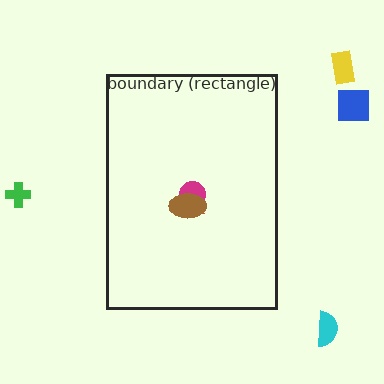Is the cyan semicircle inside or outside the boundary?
Outside.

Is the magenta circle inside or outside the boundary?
Inside.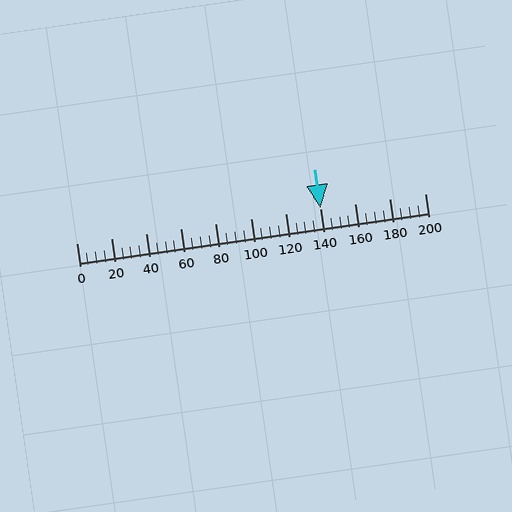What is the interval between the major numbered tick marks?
The major tick marks are spaced 20 units apart.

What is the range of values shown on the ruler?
The ruler shows values from 0 to 200.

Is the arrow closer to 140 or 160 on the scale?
The arrow is closer to 140.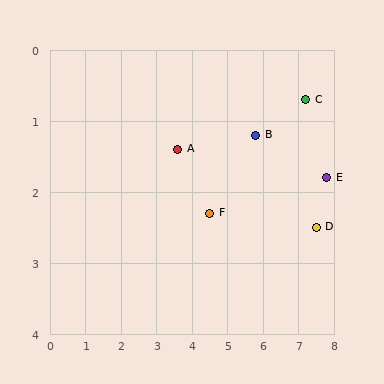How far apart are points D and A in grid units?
Points D and A are about 4.1 grid units apart.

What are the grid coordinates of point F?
Point F is at approximately (4.5, 2.3).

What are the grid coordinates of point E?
Point E is at approximately (7.8, 1.8).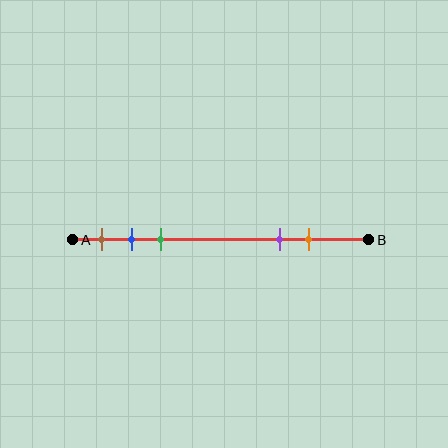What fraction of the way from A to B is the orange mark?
The orange mark is approximately 80% (0.8) of the way from A to B.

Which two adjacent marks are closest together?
The blue and green marks are the closest adjacent pair.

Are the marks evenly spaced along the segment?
No, the marks are not evenly spaced.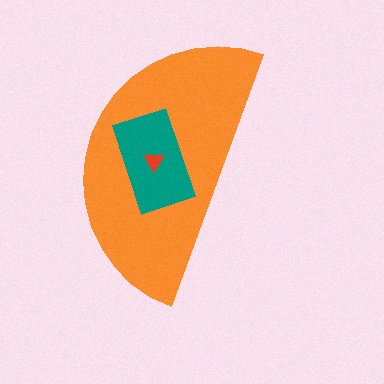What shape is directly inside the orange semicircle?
The teal rectangle.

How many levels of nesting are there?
3.